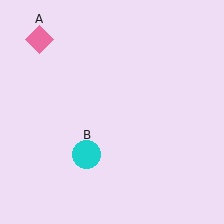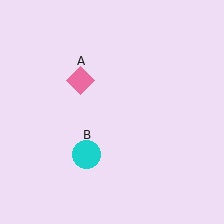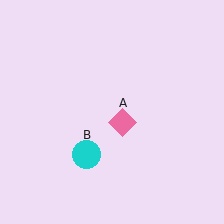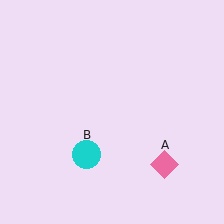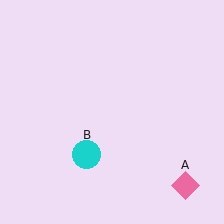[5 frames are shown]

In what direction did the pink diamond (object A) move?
The pink diamond (object A) moved down and to the right.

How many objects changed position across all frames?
1 object changed position: pink diamond (object A).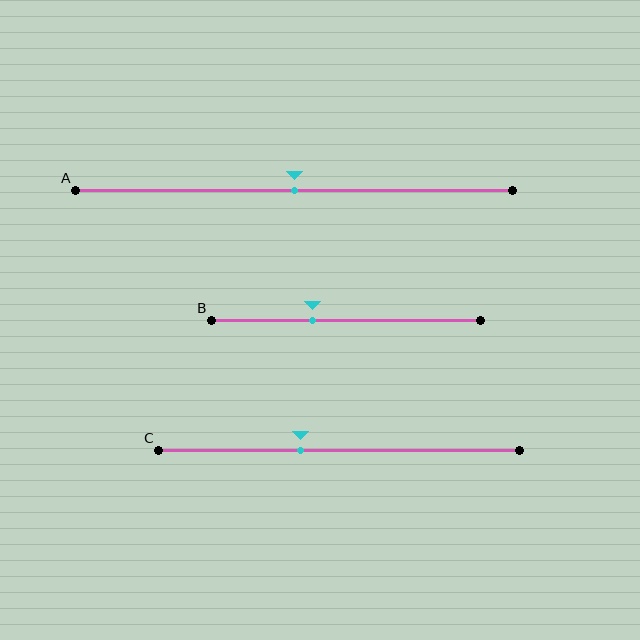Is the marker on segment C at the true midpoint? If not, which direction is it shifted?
No, the marker on segment C is shifted to the left by about 11% of the segment length.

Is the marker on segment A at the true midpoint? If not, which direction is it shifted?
Yes, the marker on segment A is at the true midpoint.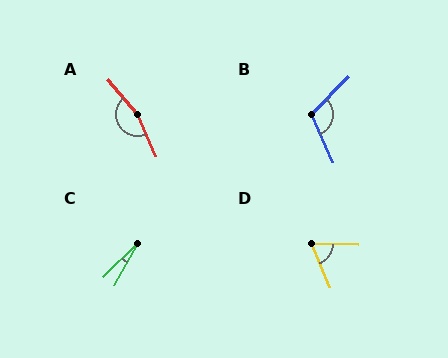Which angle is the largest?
A, at approximately 163 degrees.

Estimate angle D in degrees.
Approximately 65 degrees.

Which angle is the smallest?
C, at approximately 16 degrees.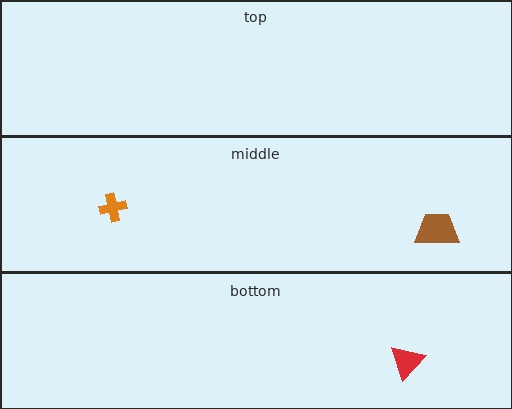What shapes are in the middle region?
The brown trapezoid, the orange cross.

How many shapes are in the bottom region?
1.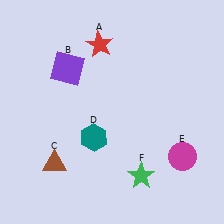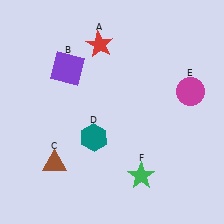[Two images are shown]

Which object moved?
The magenta circle (E) moved up.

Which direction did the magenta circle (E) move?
The magenta circle (E) moved up.